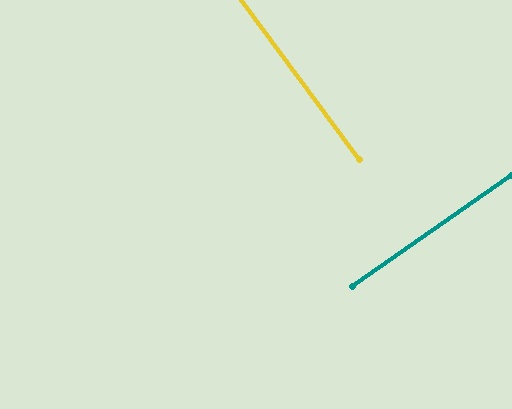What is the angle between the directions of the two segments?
Approximately 89 degrees.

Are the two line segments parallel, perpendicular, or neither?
Perpendicular — they meet at approximately 89°.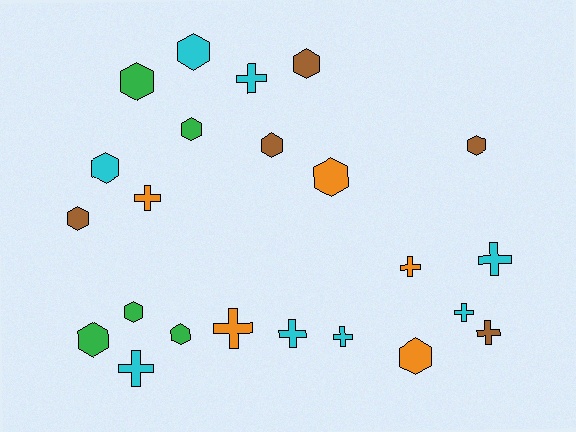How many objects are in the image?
There are 23 objects.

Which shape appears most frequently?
Hexagon, with 13 objects.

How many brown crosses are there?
There is 1 brown cross.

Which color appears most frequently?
Cyan, with 8 objects.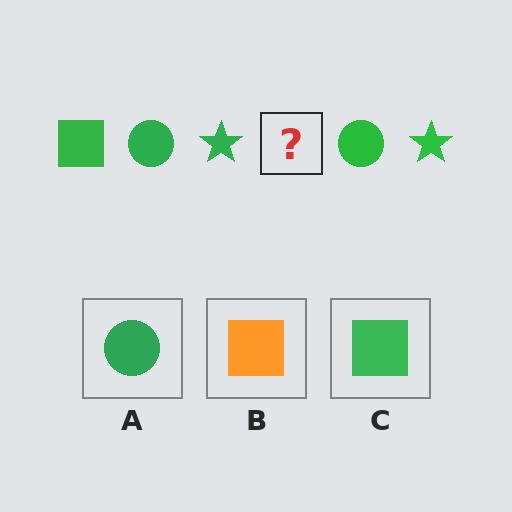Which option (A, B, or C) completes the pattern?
C.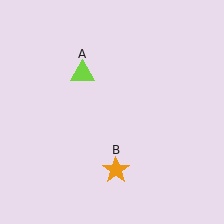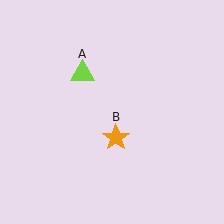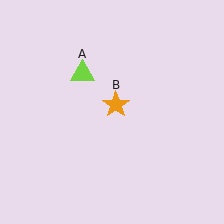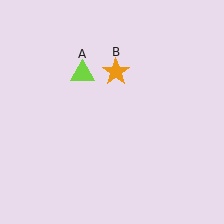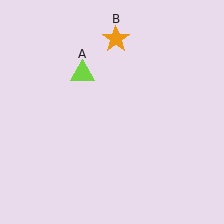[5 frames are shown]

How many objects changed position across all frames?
1 object changed position: orange star (object B).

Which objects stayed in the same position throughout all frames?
Lime triangle (object A) remained stationary.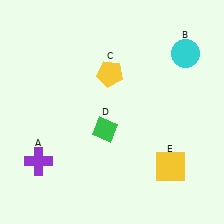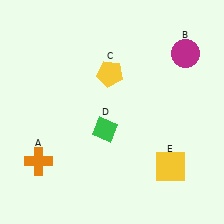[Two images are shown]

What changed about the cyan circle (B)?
In Image 1, B is cyan. In Image 2, it changed to magenta.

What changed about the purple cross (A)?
In Image 1, A is purple. In Image 2, it changed to orange.